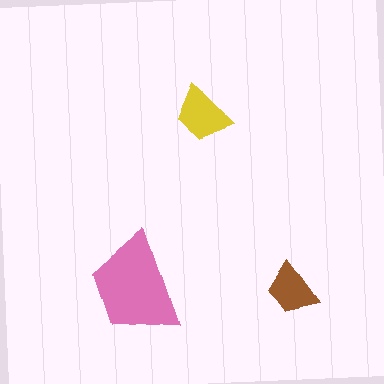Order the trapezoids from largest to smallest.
the pink one, the yellow one, the brown one.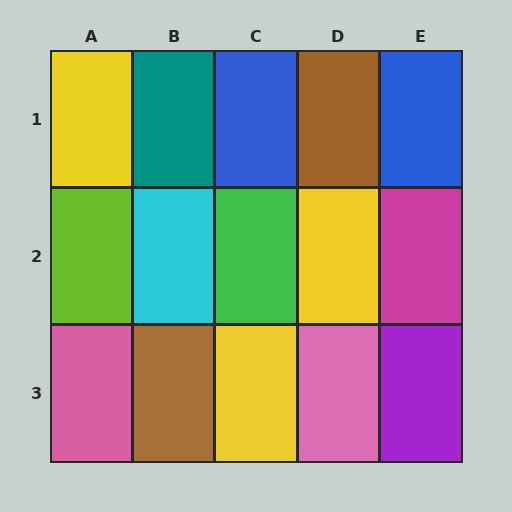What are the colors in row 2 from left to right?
Lime, cyan, green, yellow, magenta.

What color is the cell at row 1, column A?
Yellow.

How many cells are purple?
1 cell is purple.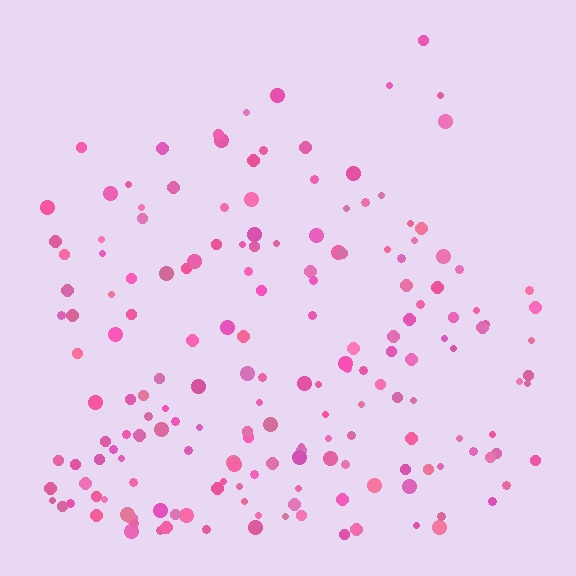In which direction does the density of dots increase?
From top to bottom, with the bottom side densest.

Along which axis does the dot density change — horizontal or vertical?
Vertical.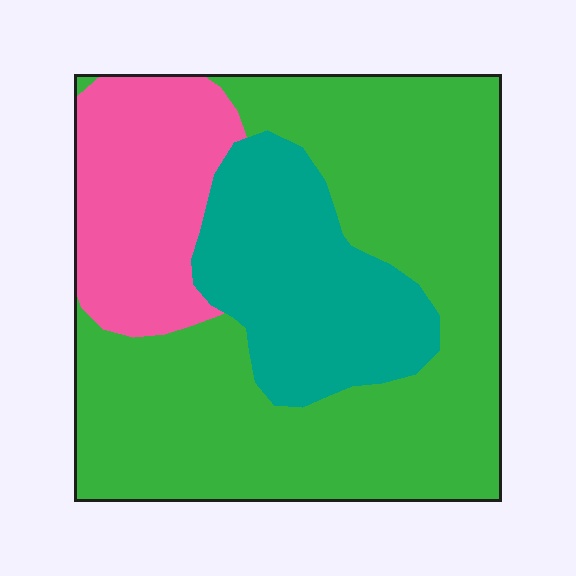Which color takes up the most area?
Green, at roughly 60%.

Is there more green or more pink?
Green.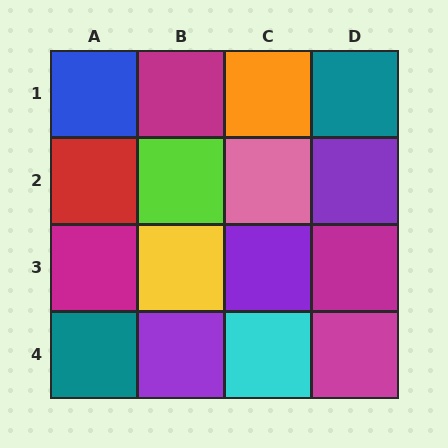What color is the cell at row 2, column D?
Purple.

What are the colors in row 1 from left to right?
Blue, magenta, orange, teal.